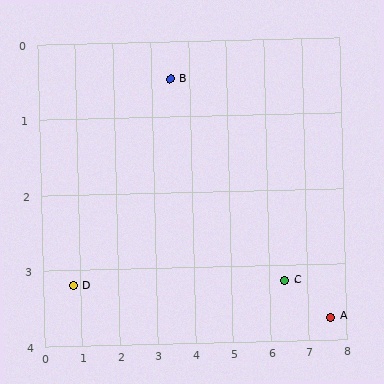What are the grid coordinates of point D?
Point D is at approximately (0.8, 3.2).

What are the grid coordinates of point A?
Point A is at approximately (7.6, 3.7).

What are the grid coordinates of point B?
Point B is at approximately (3.5, 0.5).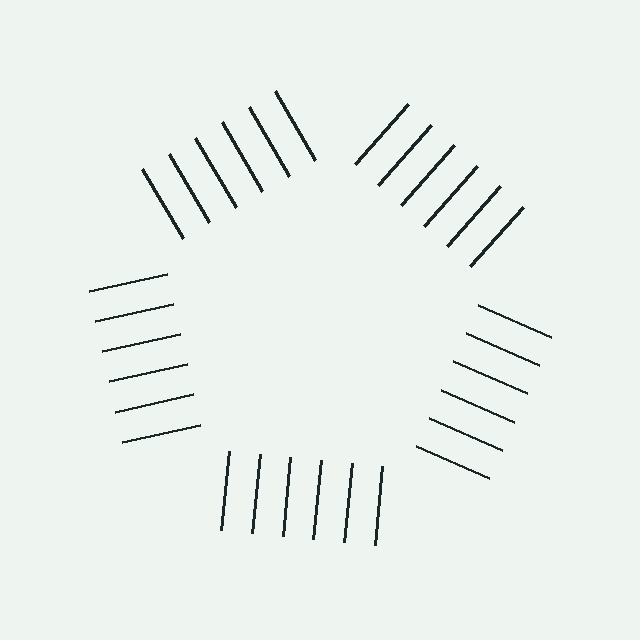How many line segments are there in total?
30 — 6 along each of the 5 edges.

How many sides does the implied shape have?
5 sides — the line-ends trace a pentagon.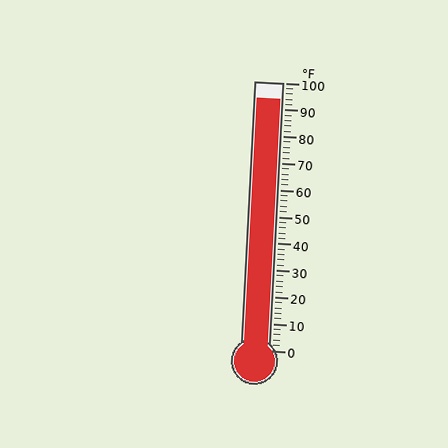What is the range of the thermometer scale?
The thermometer scale ranges from 0°F to 100°F.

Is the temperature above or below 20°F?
The temperature is above 20°F.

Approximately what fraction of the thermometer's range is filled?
The thermometer is filled to approximately 95% of its range.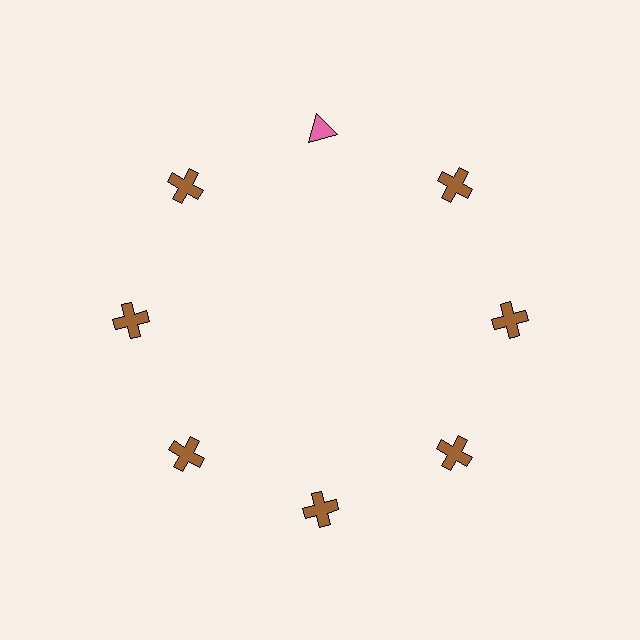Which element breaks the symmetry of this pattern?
The pink triangle at roughly the 12 o'clock position breaks the symmetry. All other shapes are brown crosses.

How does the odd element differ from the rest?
It differs in both color (pink instead of brown) and shape (triangle instead of cross).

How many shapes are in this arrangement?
There are 8 shapes arranged in a ring pattern.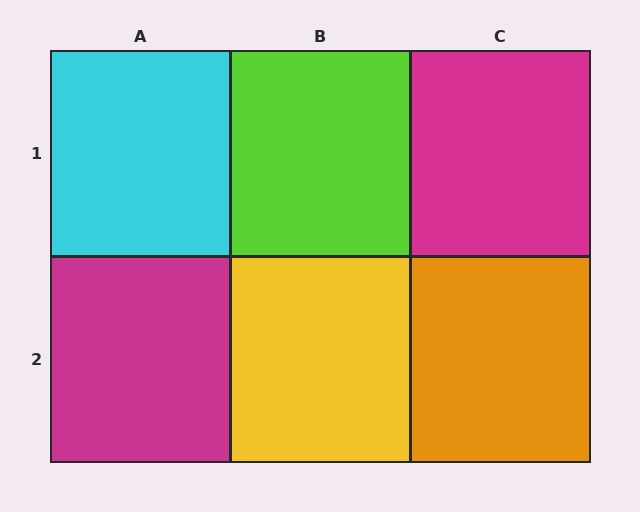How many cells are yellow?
1 cell is yellow.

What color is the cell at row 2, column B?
Yellow.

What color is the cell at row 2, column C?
Orange.